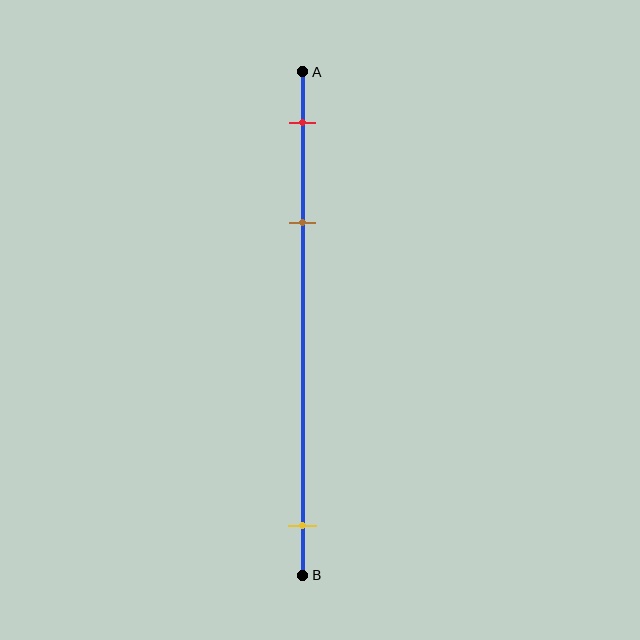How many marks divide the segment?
There are 3 marks dividing the segment.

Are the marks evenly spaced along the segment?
No, the marks are not evenly spaced.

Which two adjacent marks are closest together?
The red and brown marks are the closest adjacent pair.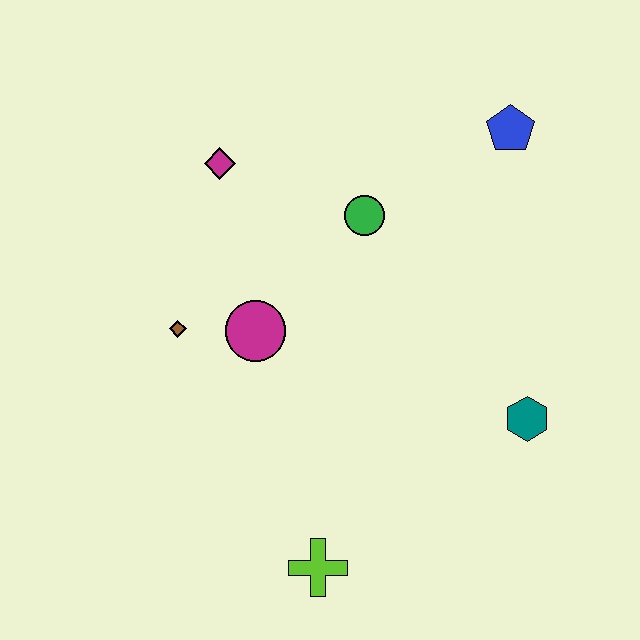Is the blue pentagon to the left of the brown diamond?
No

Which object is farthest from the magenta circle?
The blue pentagon is farthest from the magenta circle.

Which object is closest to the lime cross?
The magenta circle is closest to the lime cross.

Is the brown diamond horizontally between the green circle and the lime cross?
No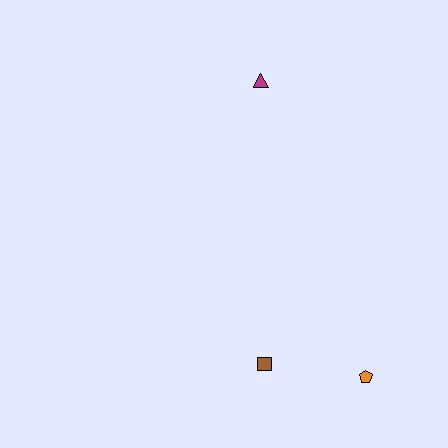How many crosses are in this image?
There are no crosses.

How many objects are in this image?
There are 3 objects.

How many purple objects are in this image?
There are no purple objects.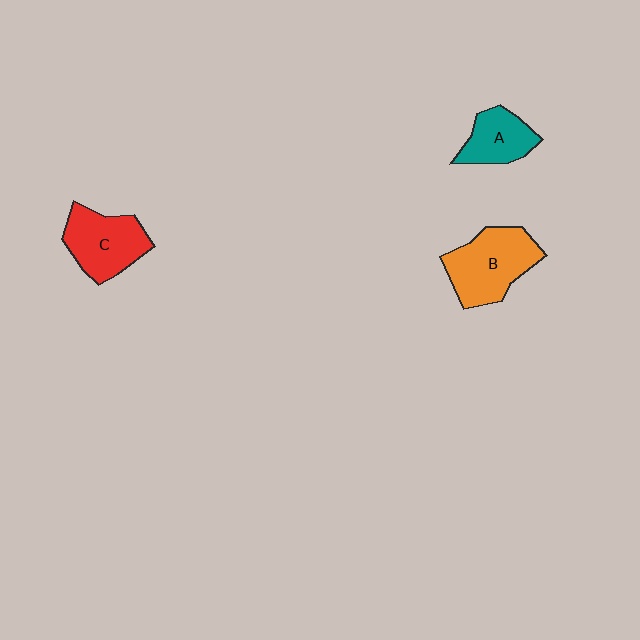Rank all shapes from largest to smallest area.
From largest to smallest: B (orange), C (red), A (teal).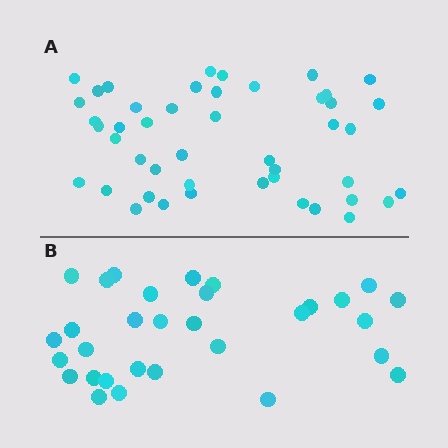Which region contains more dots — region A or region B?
Region A (the top region) has more dots.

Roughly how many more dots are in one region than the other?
Region A has approximately 15 more dots than region B.